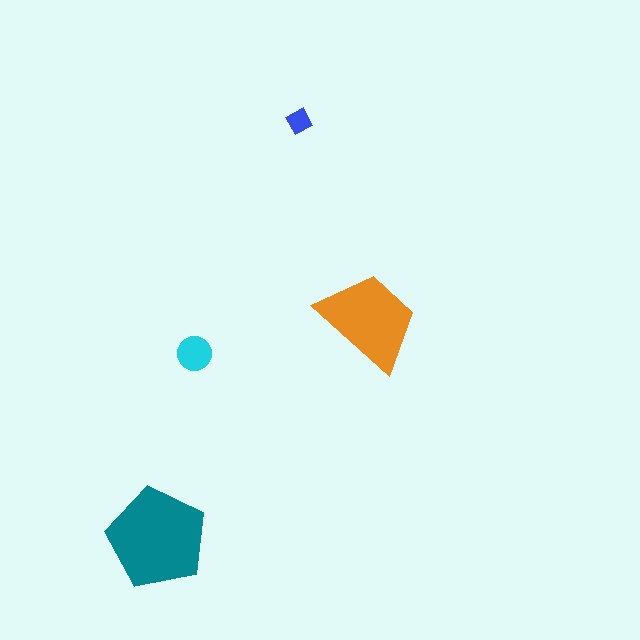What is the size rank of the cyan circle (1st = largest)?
3rd.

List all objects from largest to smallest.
The teal pentagon, the orange trapezoid, the cyan circle, the blue diamond.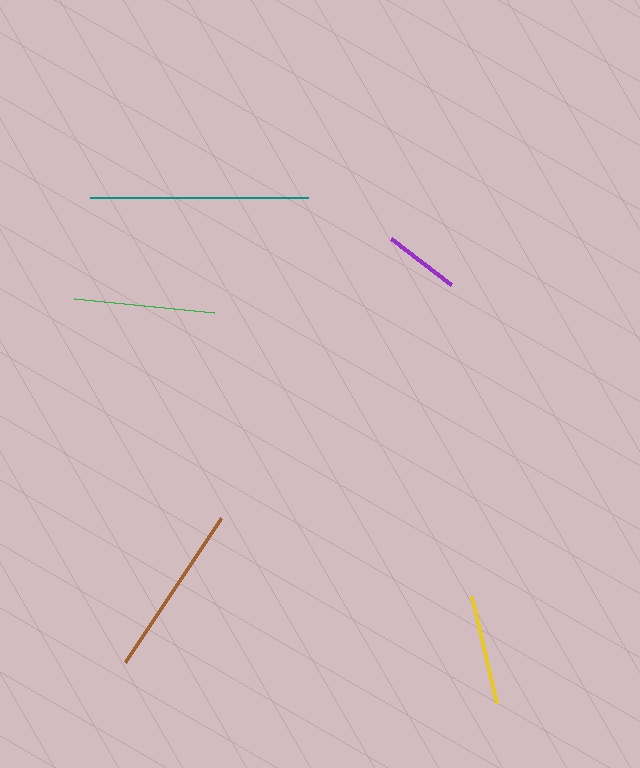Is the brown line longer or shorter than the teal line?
The teal line is longer than the brown line.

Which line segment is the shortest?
The purple line is the shortest at approximately 76 pixels.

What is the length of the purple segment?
The purple segment is approximately 76 pixels long.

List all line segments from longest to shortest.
From longest to shortest: teal, brown, green, yellow, purple.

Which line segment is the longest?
The teal line is the longest at approximately 218 pixels.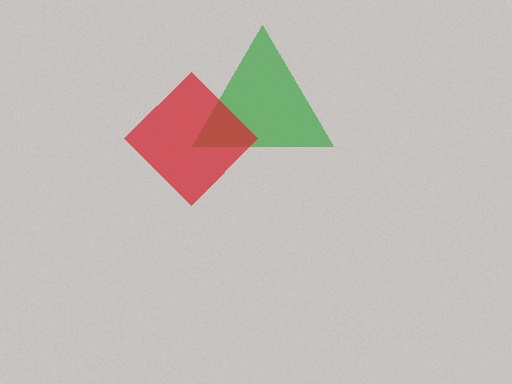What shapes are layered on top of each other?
The layered shapes are: a green triangle, a red diamond.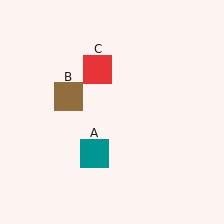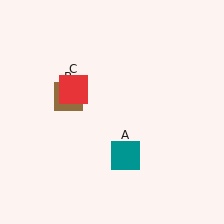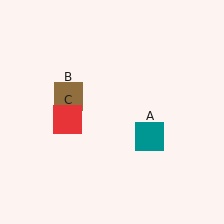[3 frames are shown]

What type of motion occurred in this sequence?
The teal square (object A), red square (object C) rotated counterclockwise around the center of the scene.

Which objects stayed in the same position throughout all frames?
Brown square (object B) remained stationary.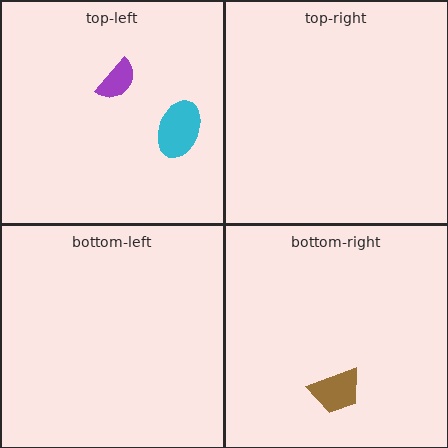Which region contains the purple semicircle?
The top-left region.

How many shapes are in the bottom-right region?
1.